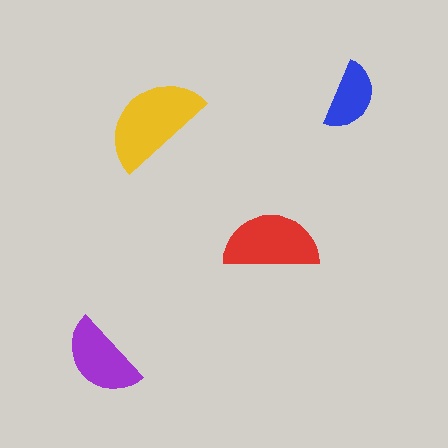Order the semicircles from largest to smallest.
the yellow one, the red one, the purple one, the blue one.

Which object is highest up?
The blue semicircle is topmost.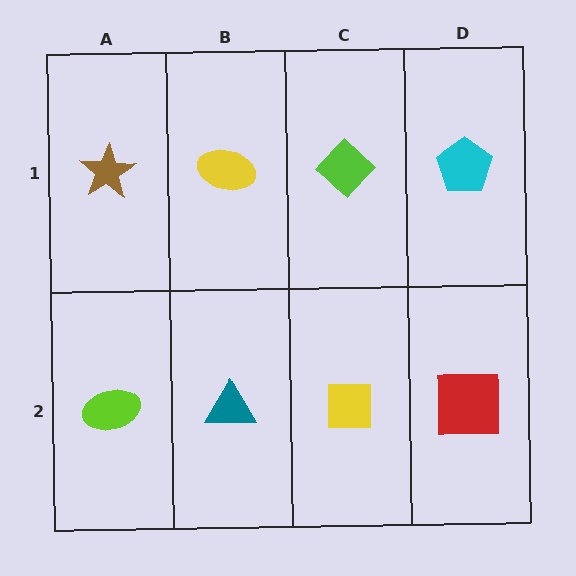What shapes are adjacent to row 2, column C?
A lime diamond (row 1, column C), a teal triangle (row 2, column B), a red square (row 2, column D).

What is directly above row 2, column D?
A cyan pentagon.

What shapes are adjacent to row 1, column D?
A red square (row 2, column D), a lime diamond (row 1, column C).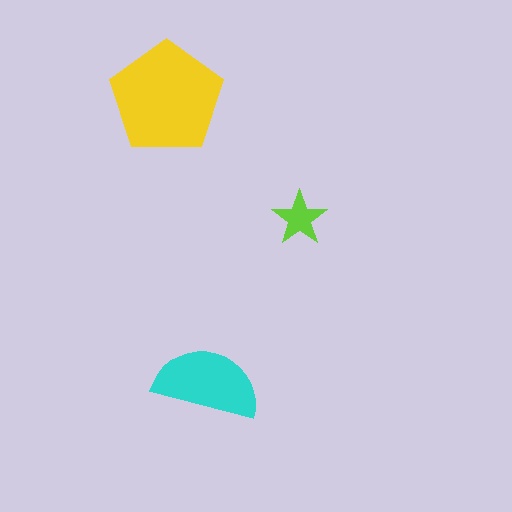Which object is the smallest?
The lime star.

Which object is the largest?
The yellow pentagon.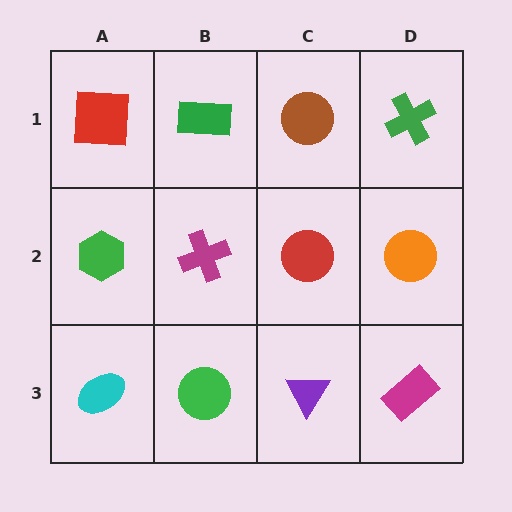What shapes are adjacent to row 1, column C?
A red circle (row 2, column C), a green rectangle (row 1, column B), a green cross (row 1, column D).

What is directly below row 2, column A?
A cyan ellipse.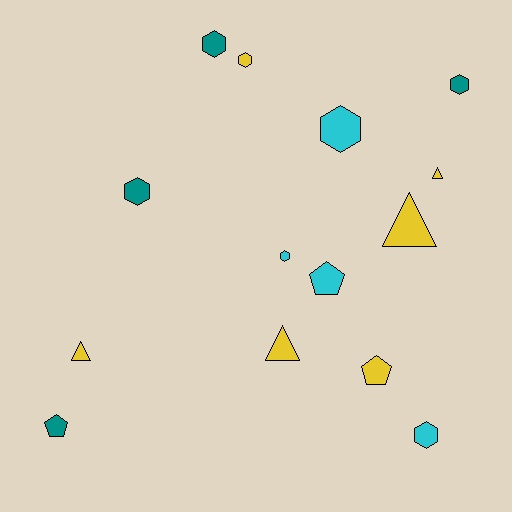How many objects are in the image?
There are 14 objects.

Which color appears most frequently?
Yellow, with 6 objects.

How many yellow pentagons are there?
There is 1 yellow pentagon.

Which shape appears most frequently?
Hexagon, with 7 objects.